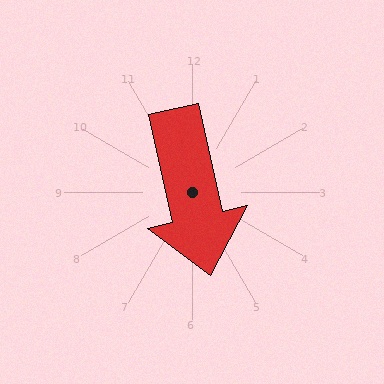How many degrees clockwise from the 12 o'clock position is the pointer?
Approximately 167 degrees.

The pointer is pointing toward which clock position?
Roughly 6 o'clock.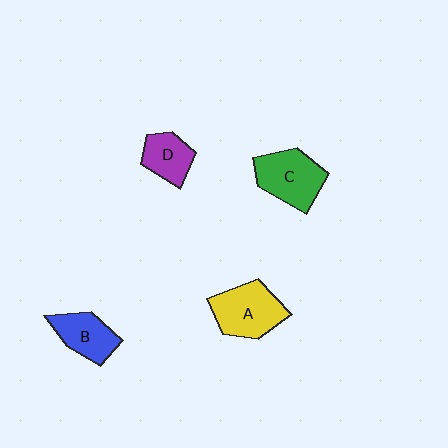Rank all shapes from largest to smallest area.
From largest to smallest: A (yellow), C (green), B (blue), D (purple).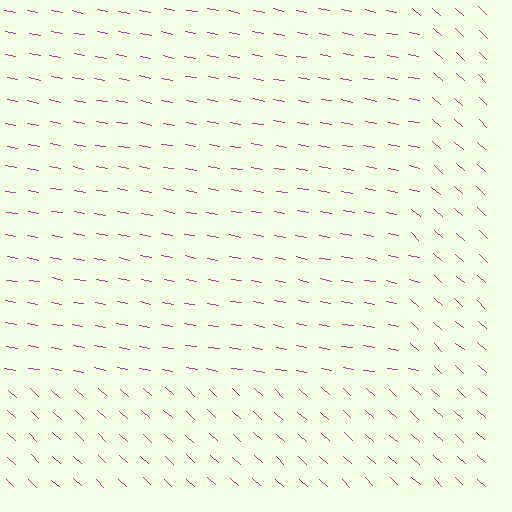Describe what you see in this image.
The image is filled with small magenta line segments. A rectangle region in the image has lines oriented differently from the surrounding lines, creating a visible texture boundary.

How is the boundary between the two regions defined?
The boundary is defined purely by a change in line orientation (approximately 32 degrees difference). All lines are the same color and thickness.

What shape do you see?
I see a rectangle.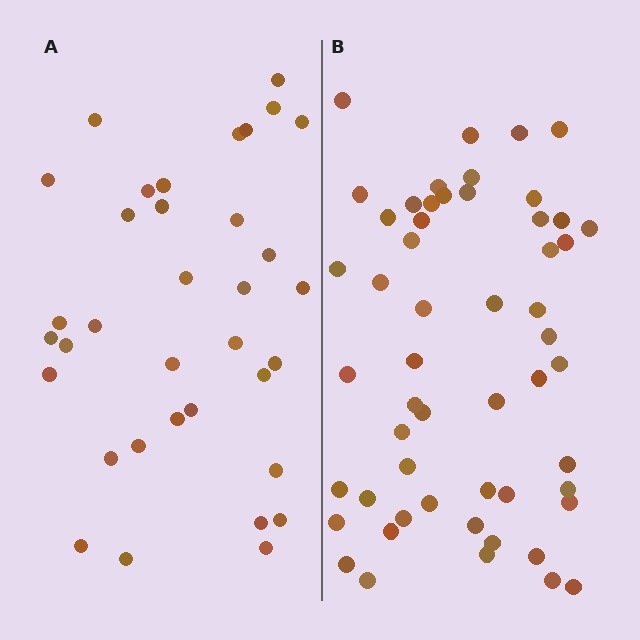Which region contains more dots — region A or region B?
Region B (the right region) has more dots.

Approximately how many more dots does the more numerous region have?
Region B has approximately 20 more dots than region A.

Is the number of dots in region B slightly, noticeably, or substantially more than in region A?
Region B has substantially more. The ratio is roughly 1.5 to 1.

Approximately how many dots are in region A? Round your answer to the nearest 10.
About 40 dots. (The exact count is 35, which rounds to 40.)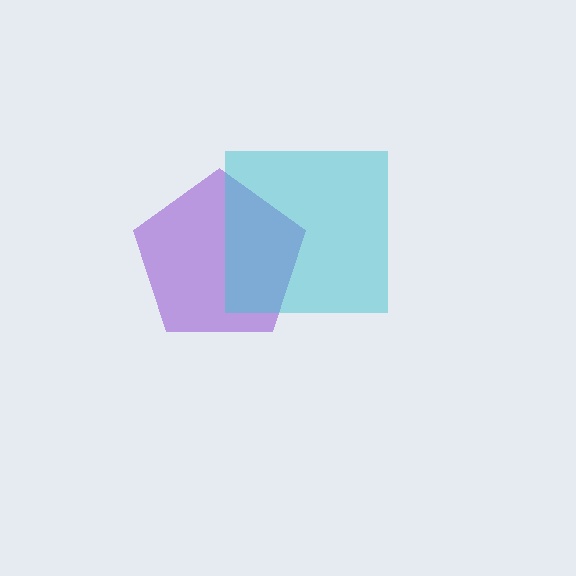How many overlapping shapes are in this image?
There are 2 overlapping shapes in the image.